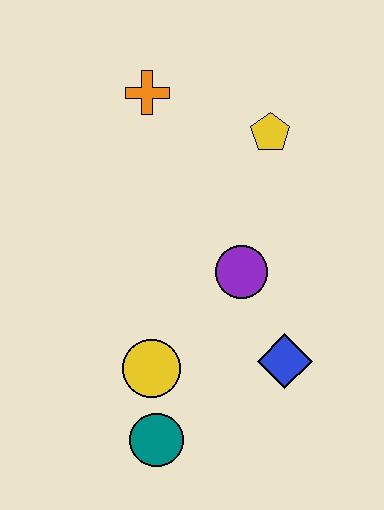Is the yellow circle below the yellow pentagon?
Yes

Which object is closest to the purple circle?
The blue diamond is closest to the purple circle.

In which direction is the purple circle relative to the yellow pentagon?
The purple circle is below the yellow pentagon.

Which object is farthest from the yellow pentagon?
The teal circle is farthest from the yellow pentagon.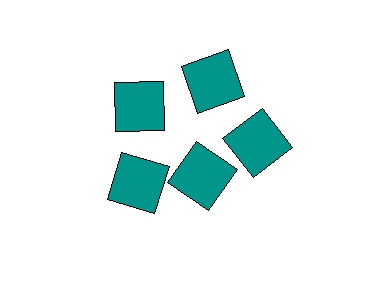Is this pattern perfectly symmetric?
No. The 5 teal squares are arranged in a ring, but one element near the 5 o'clock position is pulled inward toward the center, breaking the 5-fold rotational symmetry.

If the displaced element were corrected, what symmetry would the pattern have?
It would have 5-fold rotational symmetry — the pattern would map onto itself every 72 degrees.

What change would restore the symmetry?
The symmetry would be restored by moving it outward, back onto the ring so that all 5 squares sit at equal angles and equal distance from the center.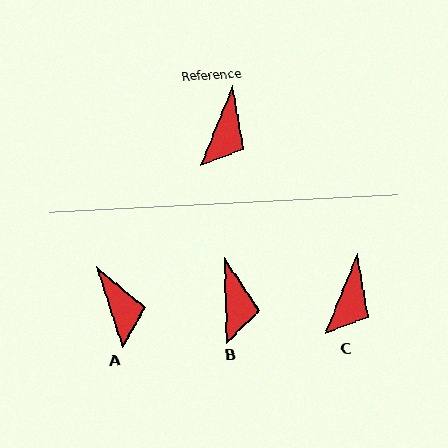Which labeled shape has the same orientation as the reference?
C.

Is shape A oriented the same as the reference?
No, it is off by about 40 degrees.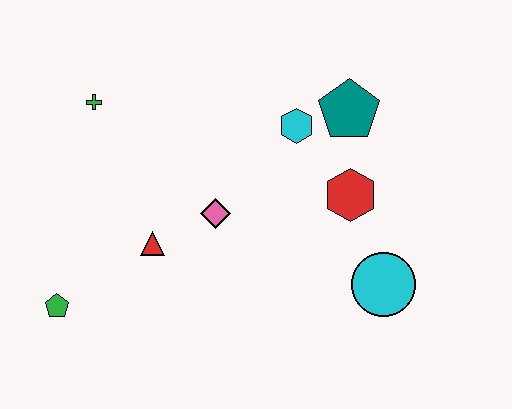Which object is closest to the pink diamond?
The red triangle is closest to the pink diamond.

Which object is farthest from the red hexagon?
The green pentagon is farthest from the red hexagon.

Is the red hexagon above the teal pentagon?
No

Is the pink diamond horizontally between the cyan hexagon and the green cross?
Yes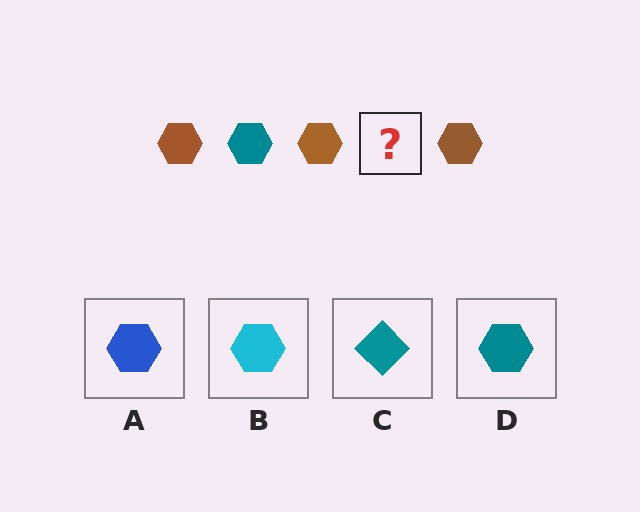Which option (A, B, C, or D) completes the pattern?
D.